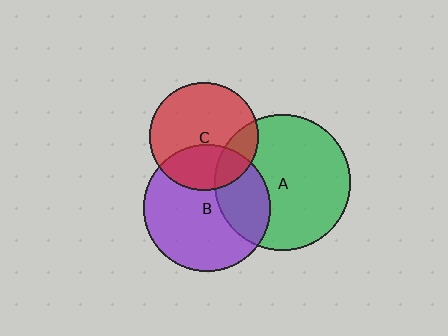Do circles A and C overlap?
Yes.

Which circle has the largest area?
Circle A (green).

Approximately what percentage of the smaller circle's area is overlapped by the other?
Approximately 20%.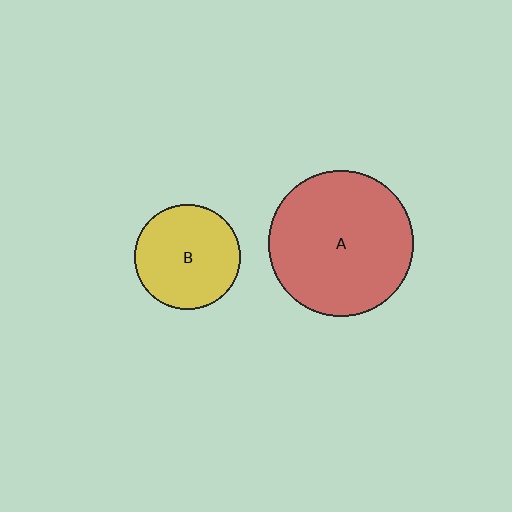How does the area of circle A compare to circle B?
Approximately 1.9 times.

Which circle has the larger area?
Circle A (red).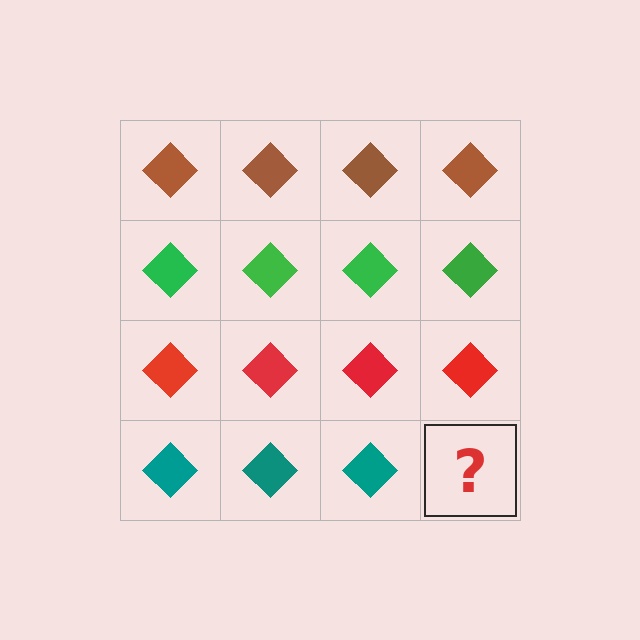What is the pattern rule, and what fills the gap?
The rule is that each row has a consistent color. The gap should be filled with a teal diamond.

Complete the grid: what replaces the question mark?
The question mark should be replaced with a teal diamond.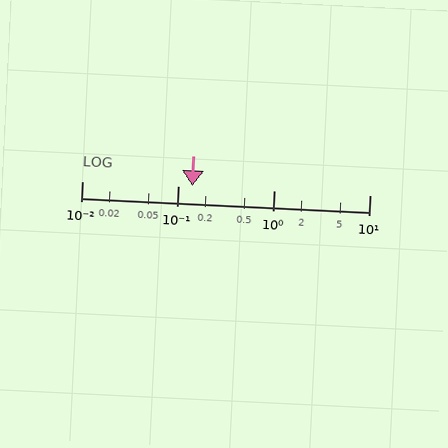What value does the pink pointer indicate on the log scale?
The pointer indicates approximately 0.14.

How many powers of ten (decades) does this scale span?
The scale spans 3 decades, from 0.01 to 10.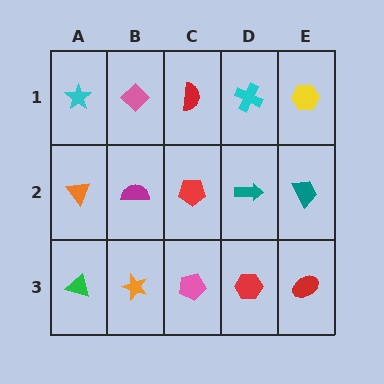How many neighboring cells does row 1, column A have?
2.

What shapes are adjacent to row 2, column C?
A red semicircle (row 1, column C), a pink pentagon (row 3, column C), a magenta semicircle (row 2, column B), a teal arrow (row 2, column D).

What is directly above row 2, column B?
A pink diamond.